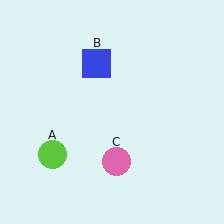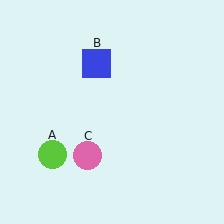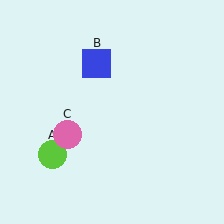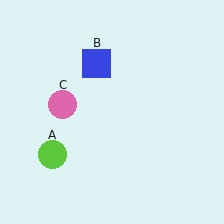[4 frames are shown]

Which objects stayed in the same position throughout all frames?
Lime circle (object A) and blue square (object B) remained stationary.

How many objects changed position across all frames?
1 object changed position: pink circle (object C).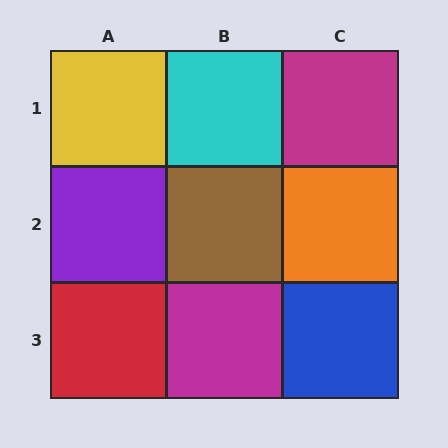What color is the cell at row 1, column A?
Yellow.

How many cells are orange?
1 cell is orange.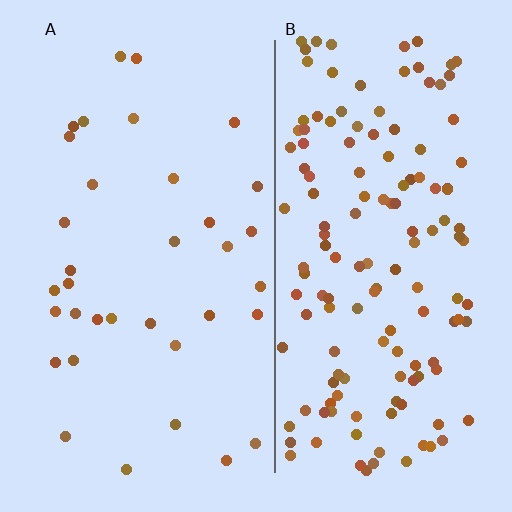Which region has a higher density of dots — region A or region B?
B (the right).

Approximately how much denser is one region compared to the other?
Approximately 4.2× — region B over region A.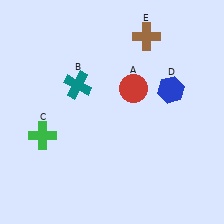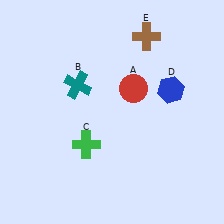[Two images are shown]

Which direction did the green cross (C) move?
The green cross (C) moved right.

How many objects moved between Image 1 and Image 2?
1 object moved between the two images.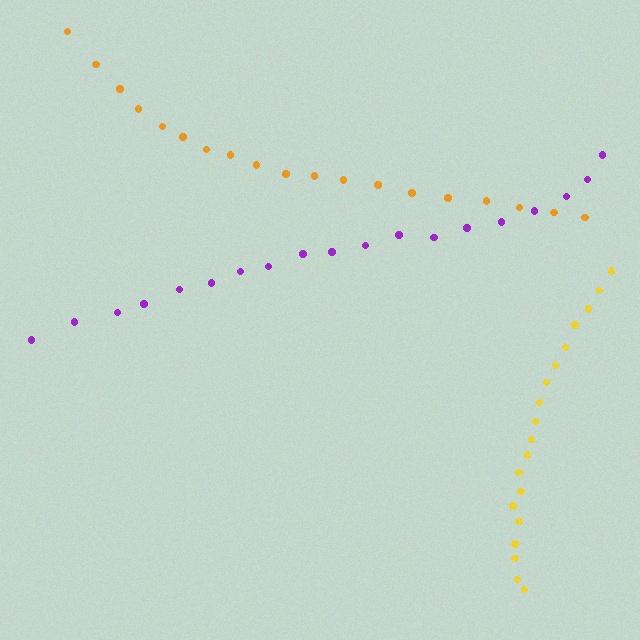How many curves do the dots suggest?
There are 3 distinct paths.